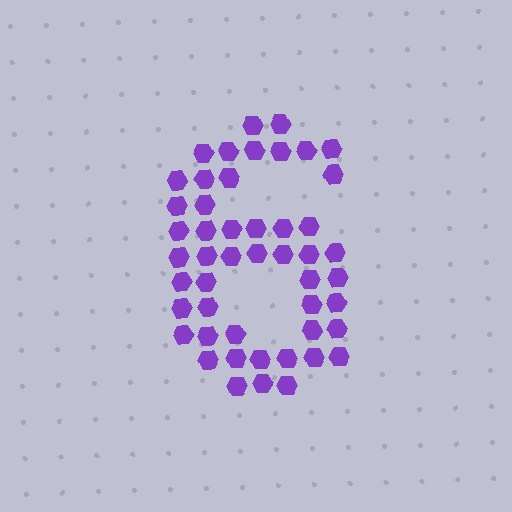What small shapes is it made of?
It is made of small hexagons.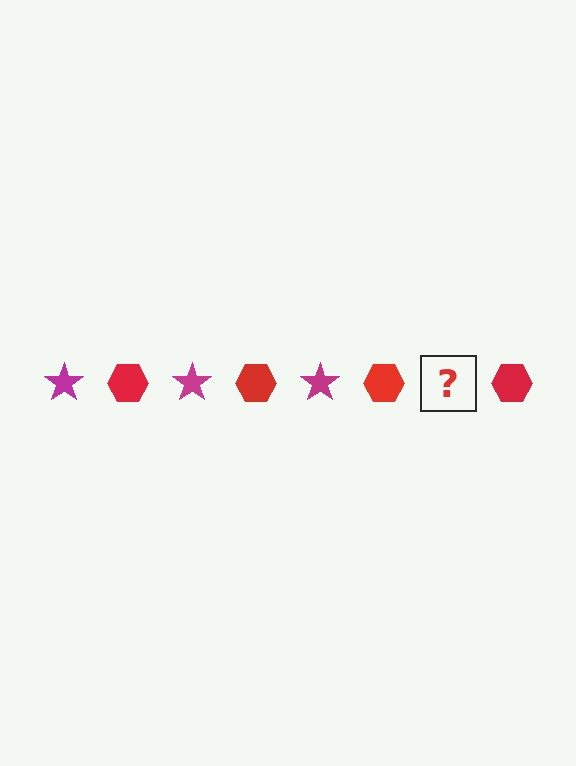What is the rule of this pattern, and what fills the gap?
The rule is that the pattern alternates between magenta star and red hexagon. The gap should be filled with a magenta star.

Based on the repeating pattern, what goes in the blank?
The blank should be a magenta star.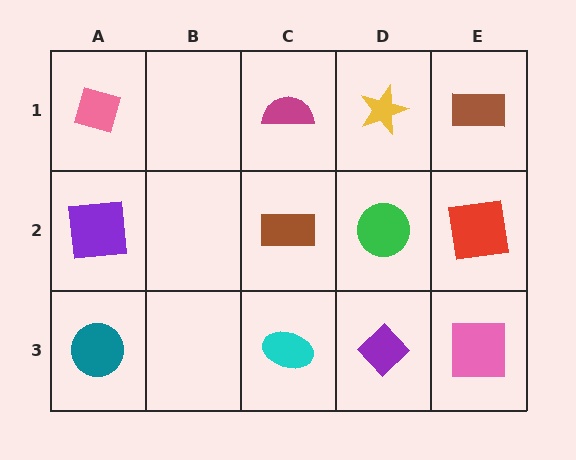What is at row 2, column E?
A red square.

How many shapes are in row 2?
4 shapes.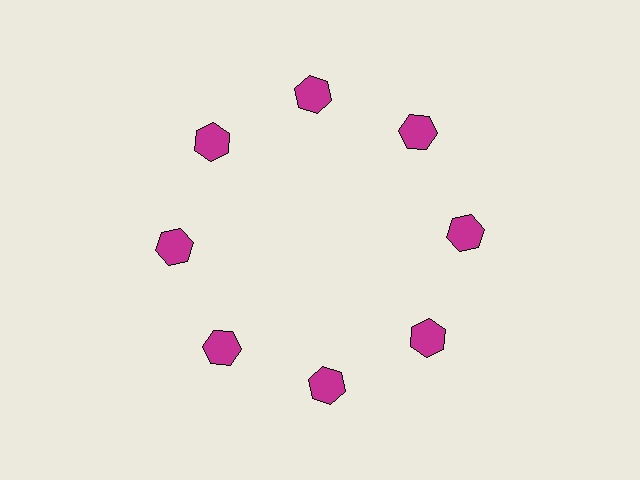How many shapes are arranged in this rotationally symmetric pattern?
There are 8 shapes, arranged in 8 groups of 1.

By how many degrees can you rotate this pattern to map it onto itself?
The pattern maps onto itself every 45 degrees of rotation.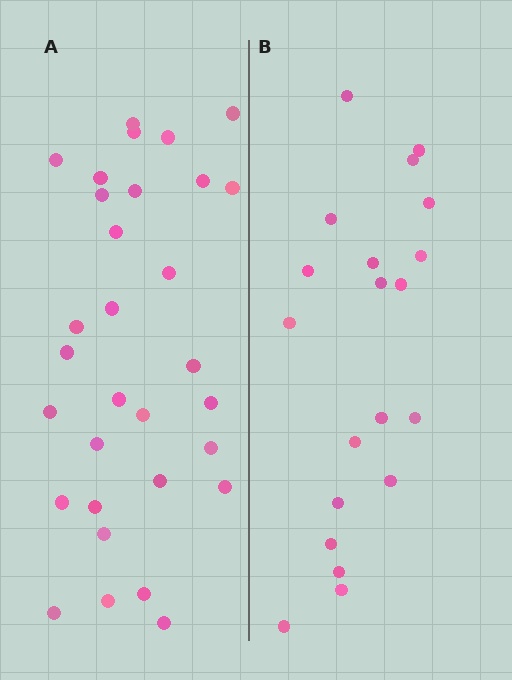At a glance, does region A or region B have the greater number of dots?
Region A (the left region) has more dots.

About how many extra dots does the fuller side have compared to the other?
Region A has roughly 12 or so more dots than region B.